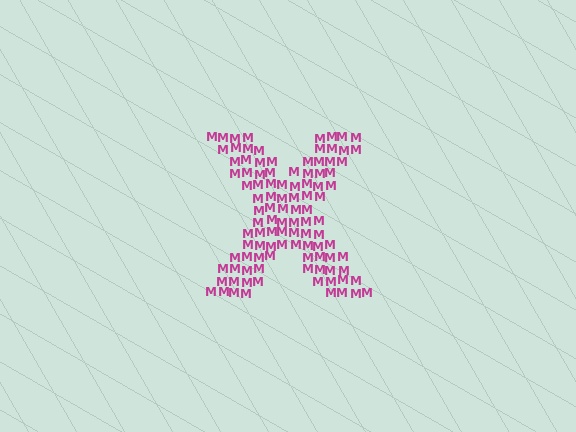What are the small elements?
The small elements are letter M's.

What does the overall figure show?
The overall figure shows the letter X.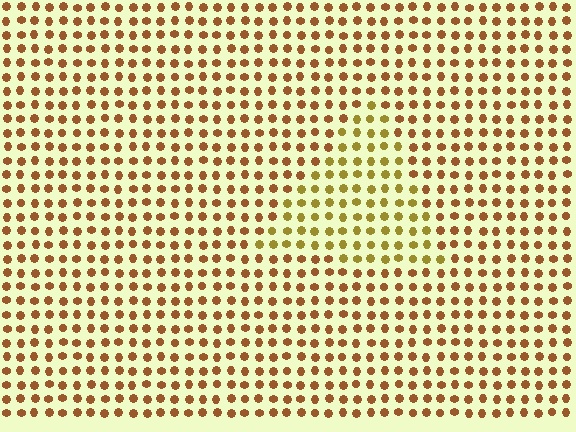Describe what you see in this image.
The image is filled with small brown elements in a uniform arrangement. A triangle-shaped region is visible where the elements are tinted to a slightly different hue, forming a subtle color boundary.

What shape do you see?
I see a triangle.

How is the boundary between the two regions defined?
The boundary is defined purely by a slight shift in hue (about 29 degrees). Spacing, size, and orientation are identical on both sides.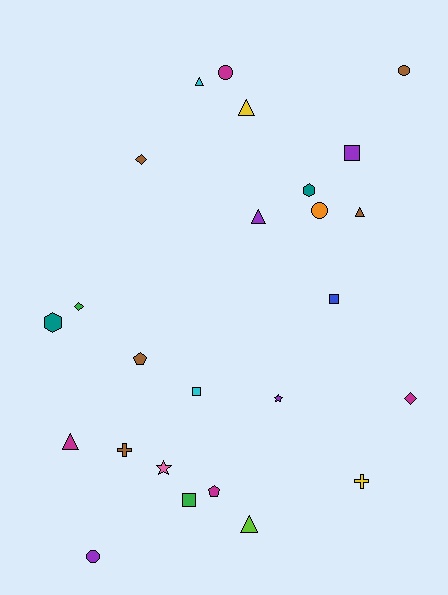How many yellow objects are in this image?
There are 2 yellow objects.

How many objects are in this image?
There are 25 objects.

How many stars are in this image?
There are 2 stars.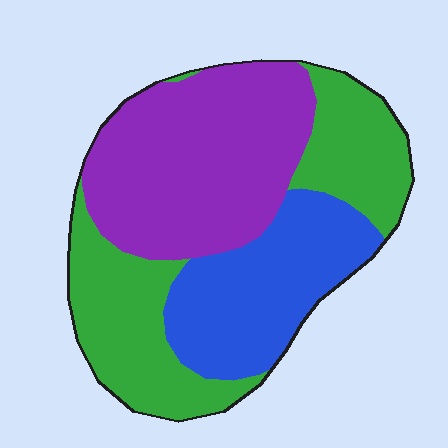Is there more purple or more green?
Purple.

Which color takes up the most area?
Purple, at roughly 40%.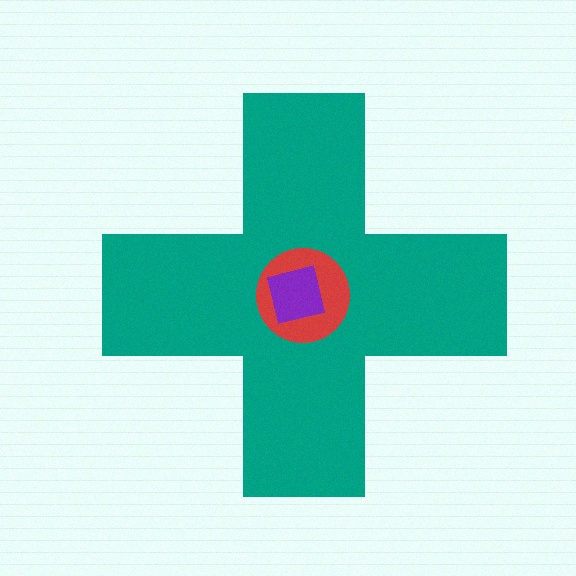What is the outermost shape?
The teal cross.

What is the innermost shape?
The purple square.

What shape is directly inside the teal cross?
The red circle.